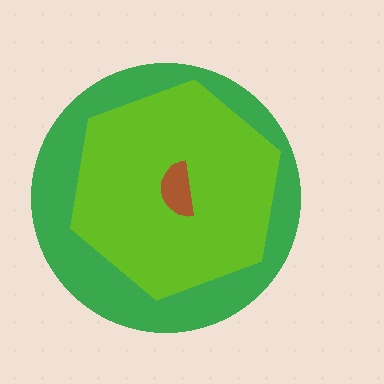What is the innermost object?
The brown semicircle.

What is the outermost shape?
The green circle.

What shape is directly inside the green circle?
The lime hexagon.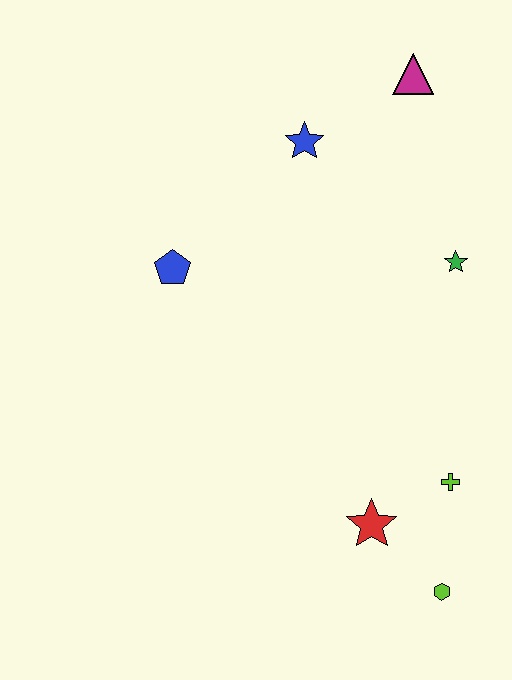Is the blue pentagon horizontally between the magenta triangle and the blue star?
No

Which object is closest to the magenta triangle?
The blue star is closest to the magenta triangle.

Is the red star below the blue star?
Yes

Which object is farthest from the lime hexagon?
The magenta triangle is farthest from the lime hexagon.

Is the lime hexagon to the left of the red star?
No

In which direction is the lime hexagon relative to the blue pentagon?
The lime hexagon is below the blue pentagon.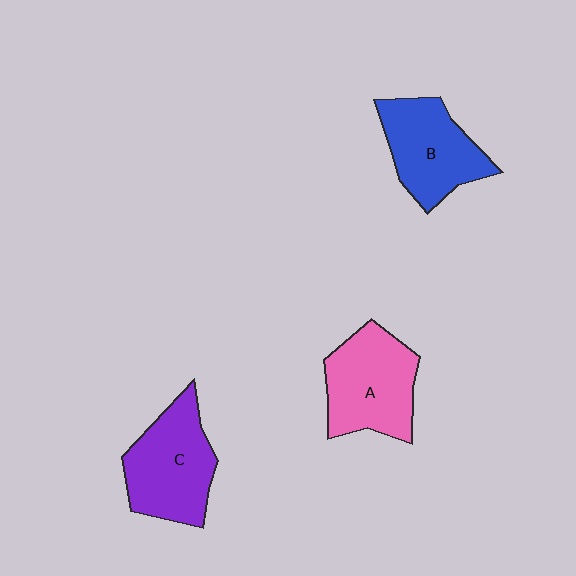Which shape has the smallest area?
Shape B (blue).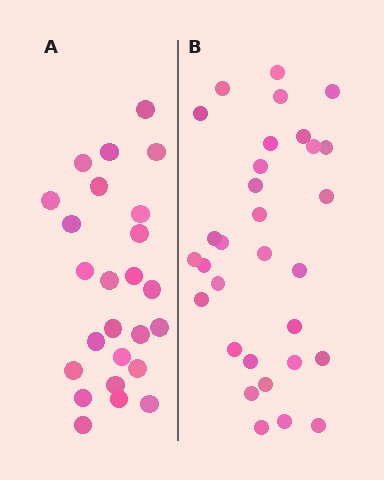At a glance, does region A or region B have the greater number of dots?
Region B (the right region) has more dots.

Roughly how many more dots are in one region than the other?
Region B has about 6 more dots than region A.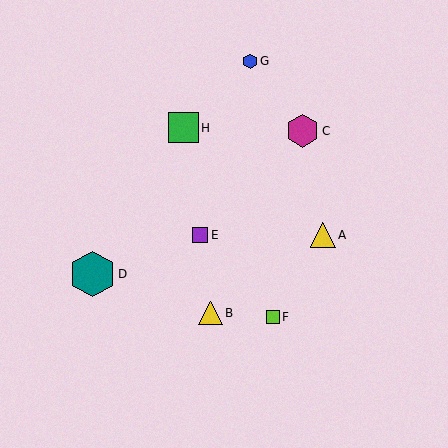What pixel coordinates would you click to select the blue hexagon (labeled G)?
Click at (250, 61) to select the blue hexagon G.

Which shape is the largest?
The teal hexagon (labeled D) is the largest.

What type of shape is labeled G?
Shape G is a blue hexagon.